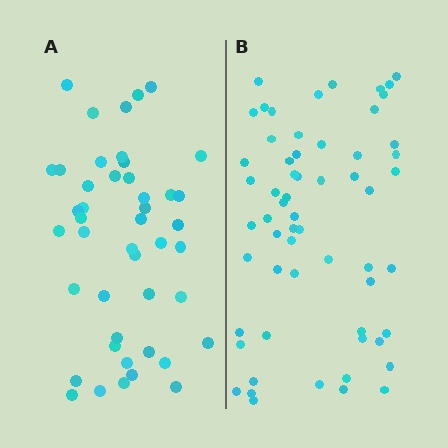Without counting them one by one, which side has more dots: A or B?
Region B (the right region) has more dots.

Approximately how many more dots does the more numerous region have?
Region B has approximately 15 more dots than region A.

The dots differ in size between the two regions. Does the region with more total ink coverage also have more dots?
No. Region A has more total ink coverage because its dots are larger, but region B actually contains more individual dots. Total area can be misleading — the number of items is what matters here.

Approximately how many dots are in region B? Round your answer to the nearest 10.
About 60 dots.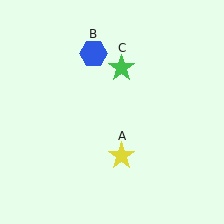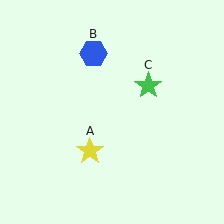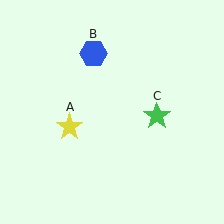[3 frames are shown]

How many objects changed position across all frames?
2 objects changed position: yellow star (object A), green star (object C).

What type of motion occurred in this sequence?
The yellow star (object A), green star (object C) rotated clockwise around the center of the scene.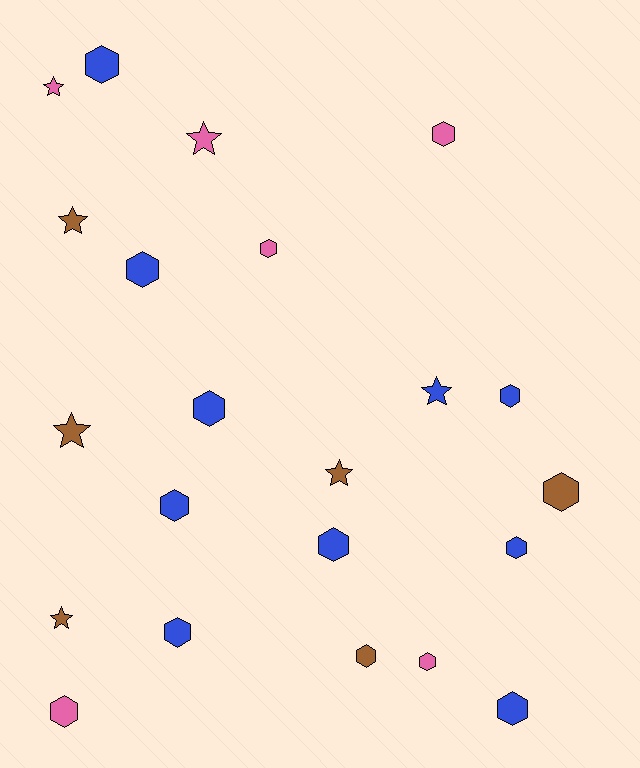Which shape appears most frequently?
Hexagon, with 15 objects.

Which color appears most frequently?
Blue, with 10 objects.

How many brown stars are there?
There are 4 brown stars.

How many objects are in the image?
There are 22 objects.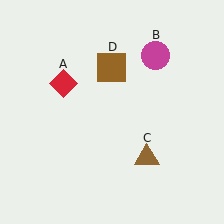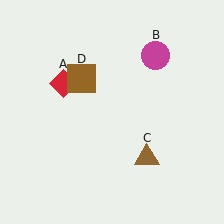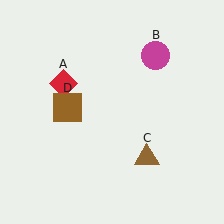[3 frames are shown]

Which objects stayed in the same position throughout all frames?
Red diamond (object A) and magenta circle (object B) and brown triangle (object C) remained stationary.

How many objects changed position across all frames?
1 object changed position: brown square (object D).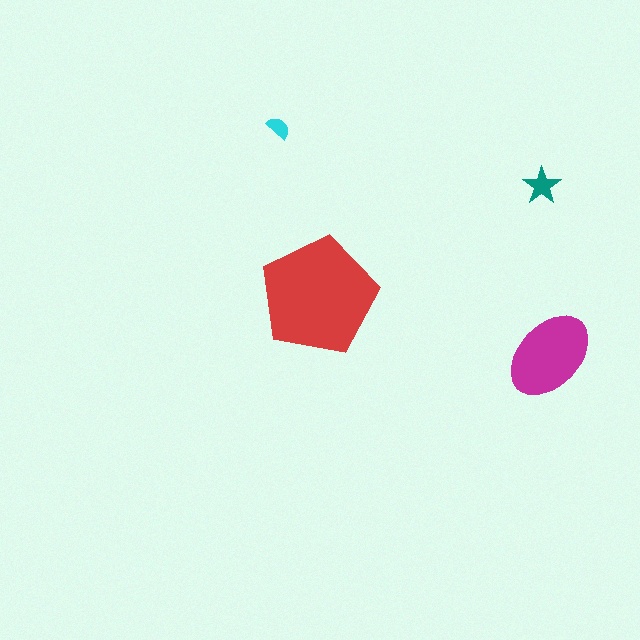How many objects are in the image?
There are 4 objects in the image.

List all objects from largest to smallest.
The red pentagon, the magenta ellipse, the teal star, the cyan semicircle.